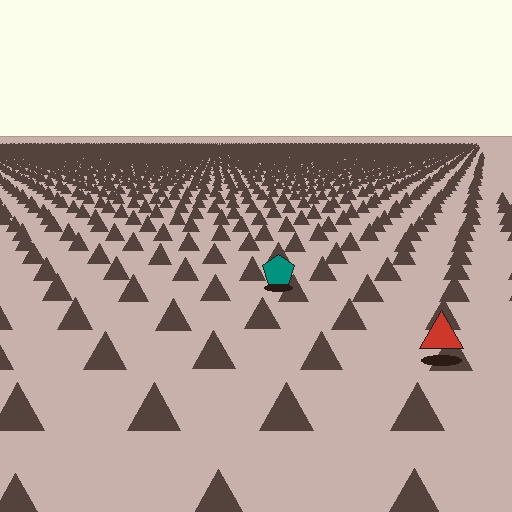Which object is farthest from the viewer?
The teal pentagon is farthest from the viewer. It appears smaller and the ground texture around it is denser.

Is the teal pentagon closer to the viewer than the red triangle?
No. The red triangle is closer — you can tell from the texture gradient: the ground texture is coarser near it.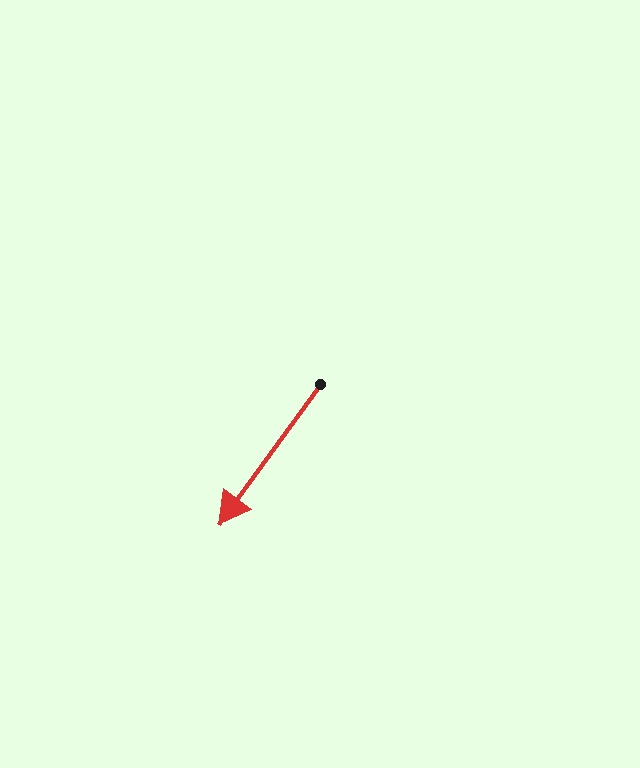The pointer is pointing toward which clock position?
Roughly 7 o'clock.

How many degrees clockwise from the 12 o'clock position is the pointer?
Approximately 216 degrees.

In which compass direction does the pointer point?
Southwest.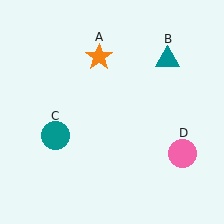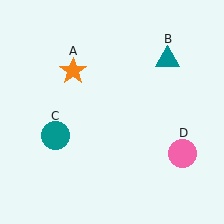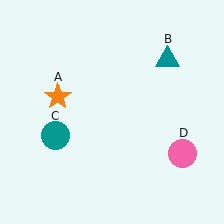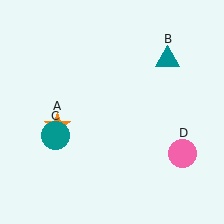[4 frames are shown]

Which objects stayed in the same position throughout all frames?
Teal triangle (object B) and teal circle (object C) and pink circle (object D) remained stationary.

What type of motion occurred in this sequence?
The orange star (object A) rotated counterclockwise around the center of the scene.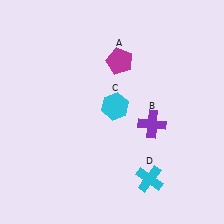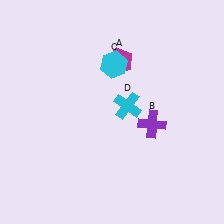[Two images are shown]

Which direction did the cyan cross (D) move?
The cyan cross (D) moved up.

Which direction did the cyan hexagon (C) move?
The cyan hexagon (C) moved up.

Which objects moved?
The objects that moved are: the cyan hexagon (C), the cyan cross (D).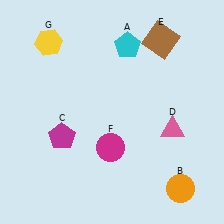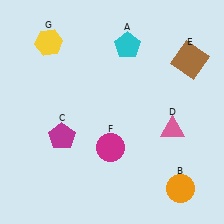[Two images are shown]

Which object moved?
The brown square (E) moved right.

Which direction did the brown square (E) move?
The brown square (E) moved right.